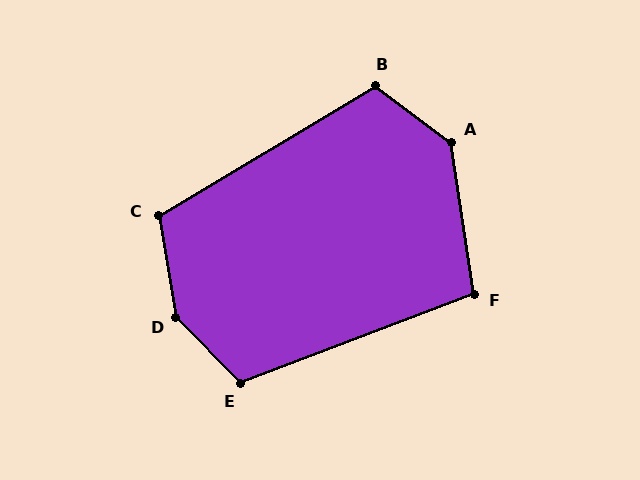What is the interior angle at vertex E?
Approximately 114 degrees (obtuse).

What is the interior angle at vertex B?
Approximately 113 degrees (obtuse).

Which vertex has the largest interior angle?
D, at approximately 145 degrees.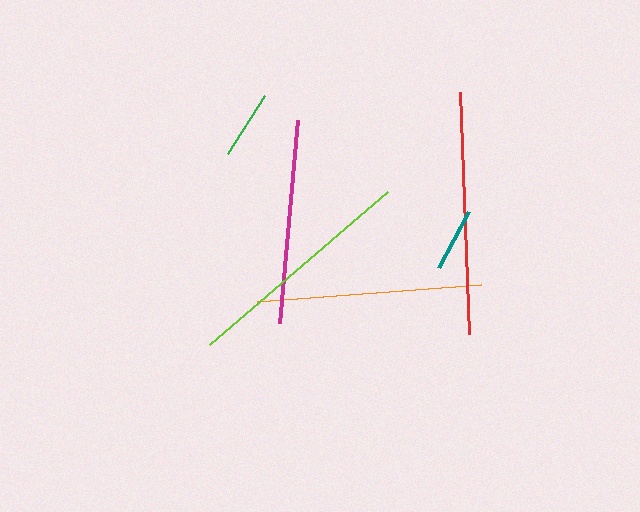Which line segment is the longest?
The red line is the longest at approximately 242 pixels.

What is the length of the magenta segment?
The magenta segment is approximately 204 pixels long.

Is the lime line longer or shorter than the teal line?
The lime line is longer than the teal line.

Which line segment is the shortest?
The teal line is the shortest at approximately 63 pixels.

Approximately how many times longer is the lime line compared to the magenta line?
The lime line is approximately 1.2 times the length of the magenta line.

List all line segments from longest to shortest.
From longest to shortest: red, lime, orange, magenta, green, teal.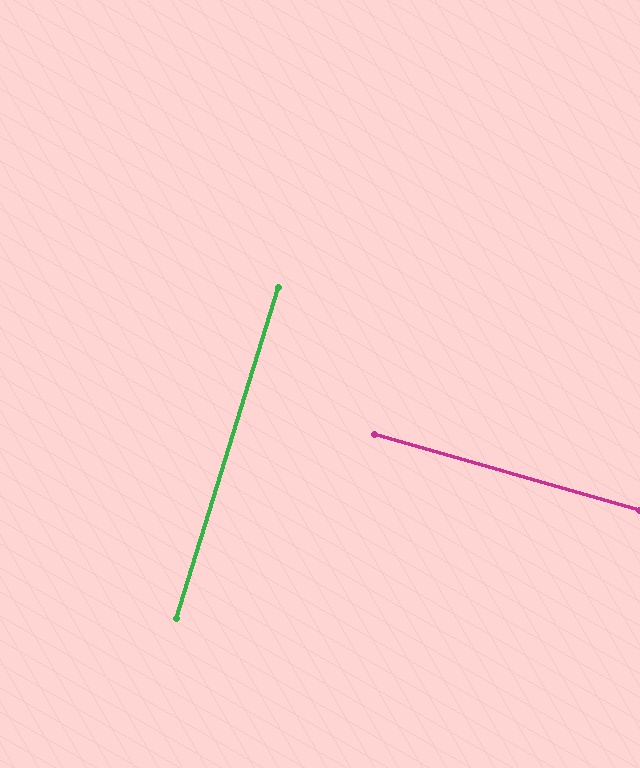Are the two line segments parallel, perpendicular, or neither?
Perpendicular — they meet at approximately 89°.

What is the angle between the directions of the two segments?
Approximately 89 degrees.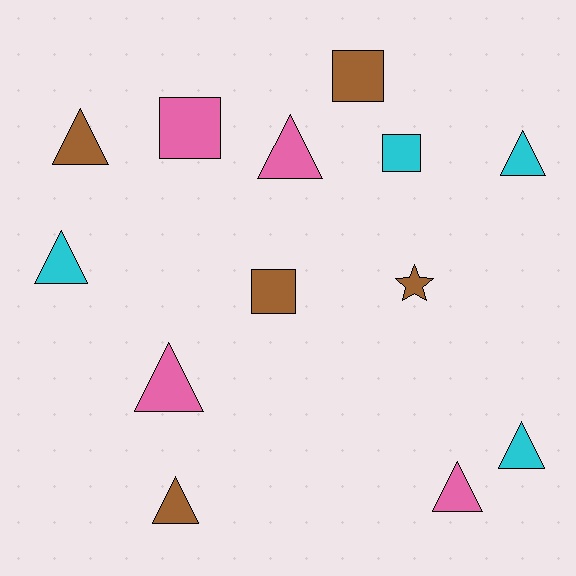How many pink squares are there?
There is 1 pink square.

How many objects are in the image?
There are 13 objects.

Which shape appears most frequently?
Triangle, with 8 objects.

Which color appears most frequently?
Brown, with 5 objects.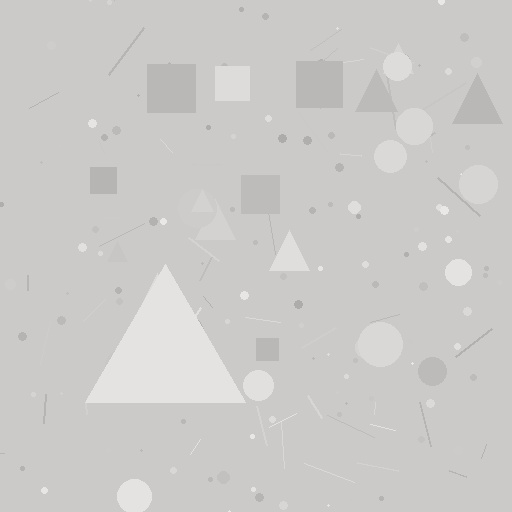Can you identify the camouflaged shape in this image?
The camouflaged shape is a triangle.